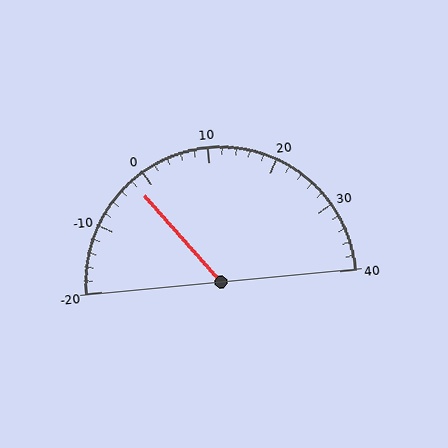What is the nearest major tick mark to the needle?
The nearest major tick mark is 0.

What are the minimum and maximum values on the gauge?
The gauge ranges from -20 to 40.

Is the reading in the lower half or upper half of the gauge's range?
The reading is in the lower half of the range (-20 to 40).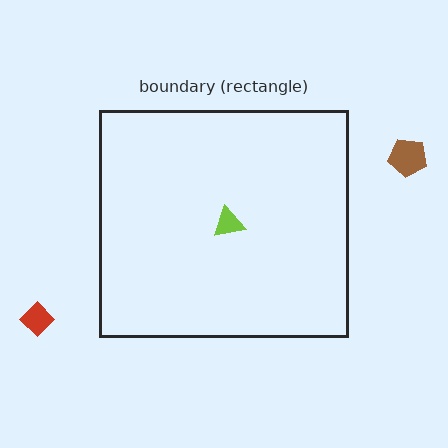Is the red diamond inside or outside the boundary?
Outside.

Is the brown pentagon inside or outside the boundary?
Outside.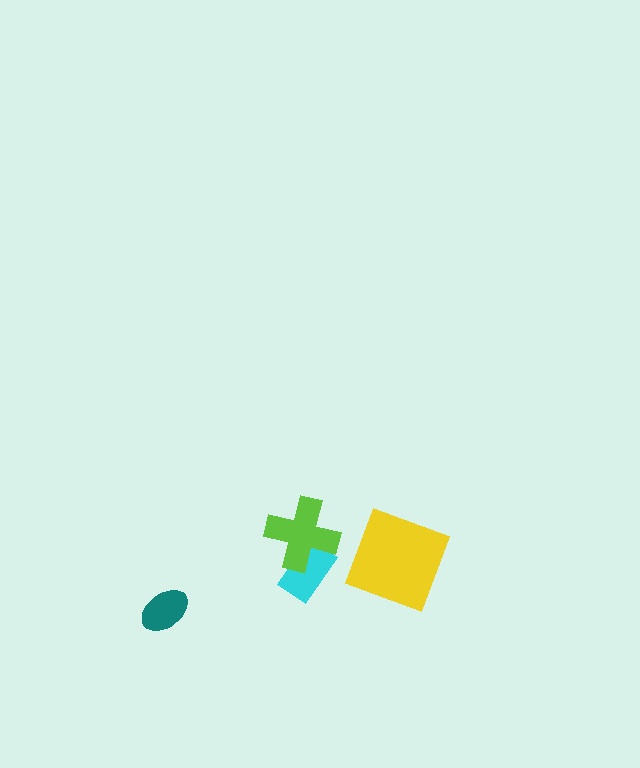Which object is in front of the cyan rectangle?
The lime cross is in front of the cyan rectangle.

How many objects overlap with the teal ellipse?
0 objects overlap with the teal ellipse.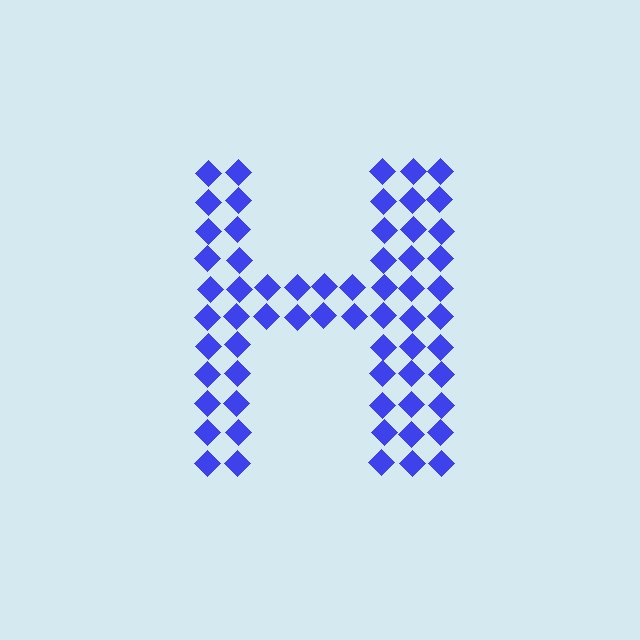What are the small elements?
The small elements are diamonds.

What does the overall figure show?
The overall figure shows the letter H.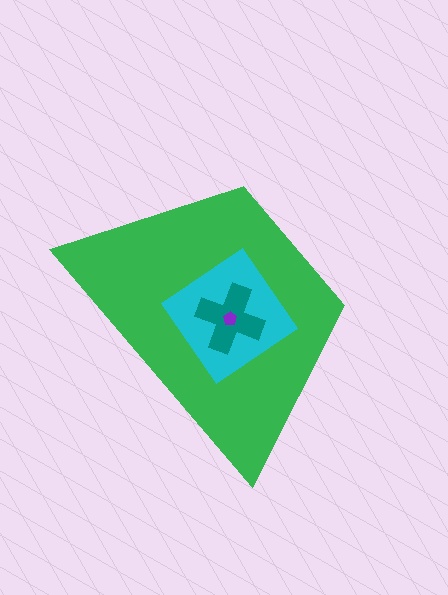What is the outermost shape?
The green trapezoid.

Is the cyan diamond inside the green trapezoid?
Yes.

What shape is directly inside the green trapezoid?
The cyan diamond.